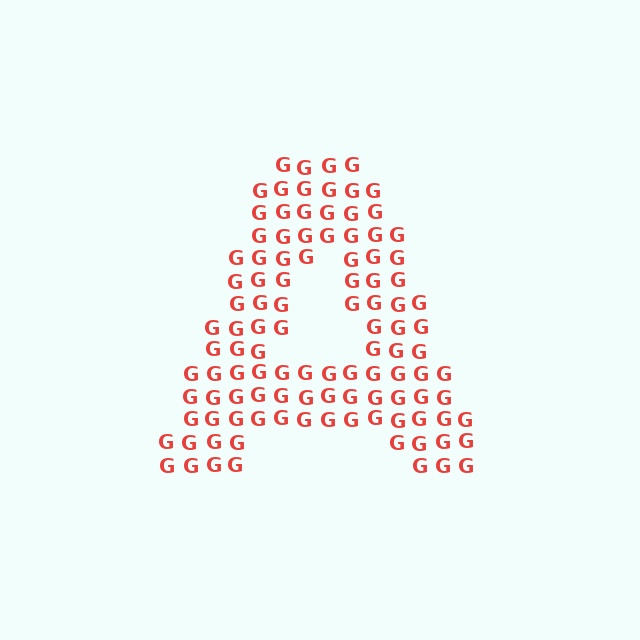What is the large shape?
The large shape is the letter A.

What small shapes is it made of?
It is made of small letter G's.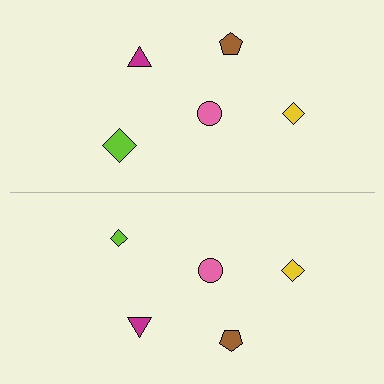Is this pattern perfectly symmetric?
No, the pattern is not perfectly symmetric. The lime diamond on the bottom side has a different size than its mirror counterpart.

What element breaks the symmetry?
The lime diamond on the bottom side has a different size than its mirror counterpart.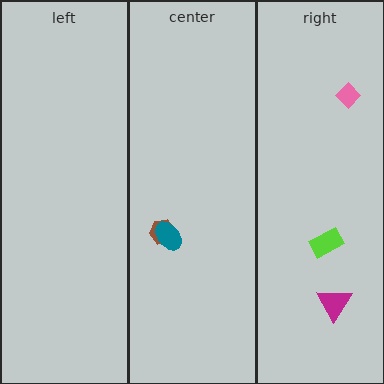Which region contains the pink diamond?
The right region.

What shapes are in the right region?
The pink diamond, the magenta triangle, the lime rectangle.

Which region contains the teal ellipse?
The center region.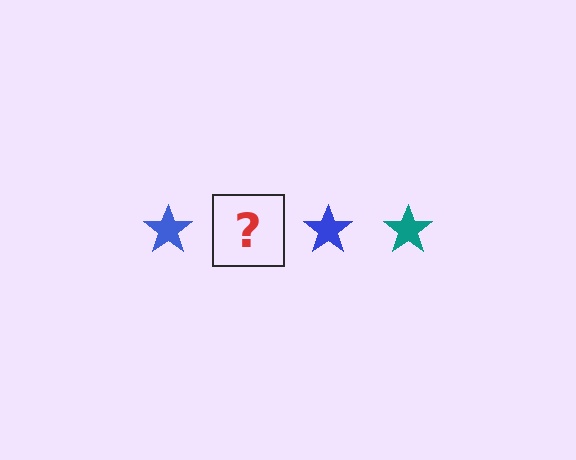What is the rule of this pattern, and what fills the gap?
The rule is that the pattern cycles through blue, teal stars. The gap should be filled with a teal star.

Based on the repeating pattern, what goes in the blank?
The blank should be a teal star.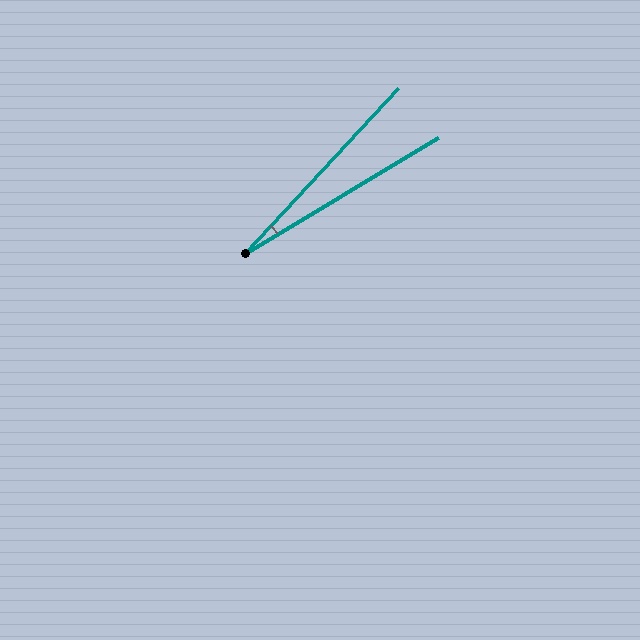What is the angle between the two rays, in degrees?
Approximately 16 degrees.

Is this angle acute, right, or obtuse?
It is acute.